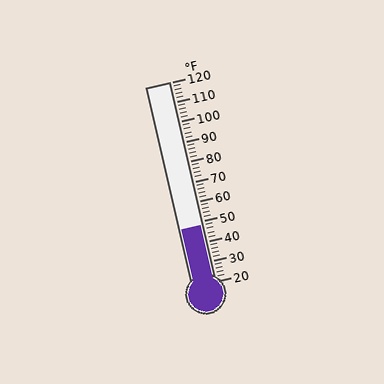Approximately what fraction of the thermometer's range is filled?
The thermometer is filled to approximately 30% of its range.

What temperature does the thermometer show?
The thermometer shows approximately 48°F.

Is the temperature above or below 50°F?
The temperature is below 50°F.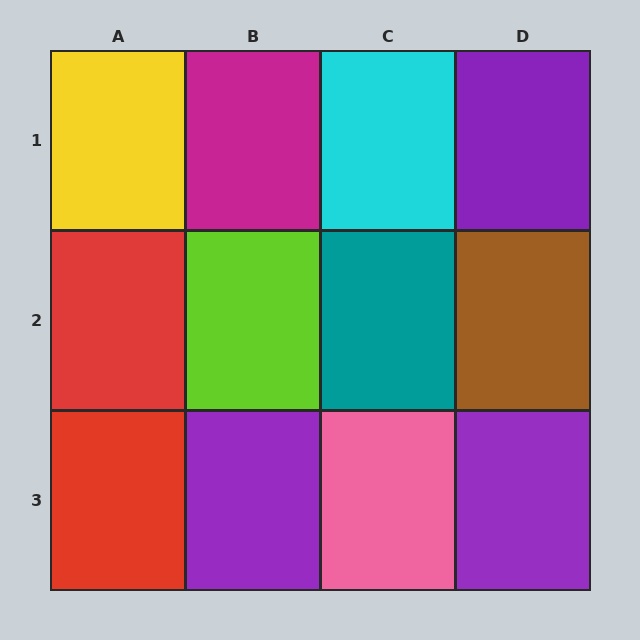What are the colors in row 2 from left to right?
Red, lime, teal, brown.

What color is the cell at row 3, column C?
Pink.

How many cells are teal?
1 cell is teal.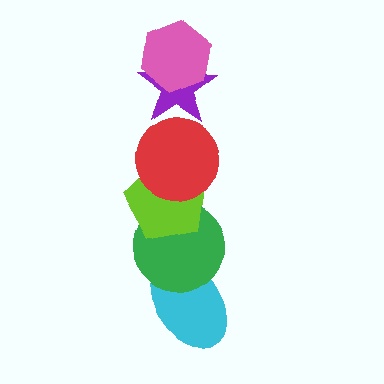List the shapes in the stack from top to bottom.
From top to bottom: the pink hexagon, the purple star, the red circle, the lime pentagon, the green circle, the cyan ellipse.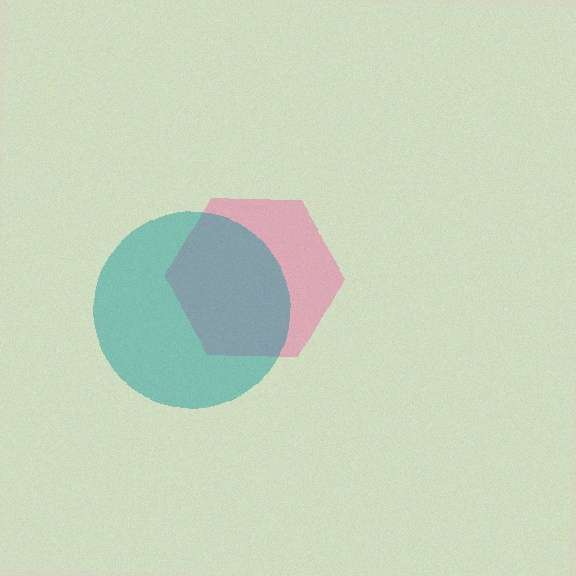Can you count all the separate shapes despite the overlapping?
Yes, there are 2 separate shapes.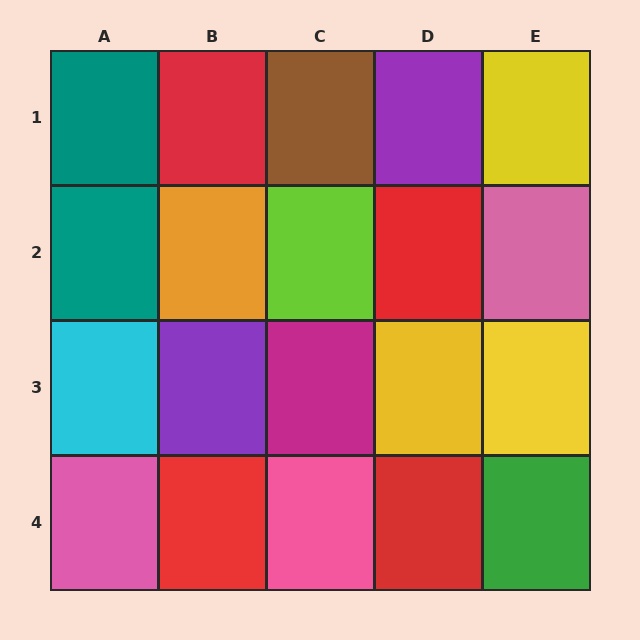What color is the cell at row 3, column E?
Yellow.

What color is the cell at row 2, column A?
Teal.